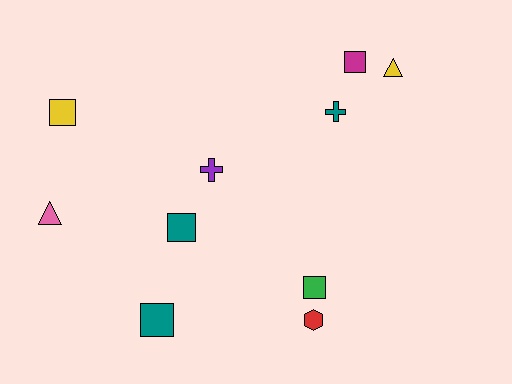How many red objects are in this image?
There is 1 red object.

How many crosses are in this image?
There are 2 crosses.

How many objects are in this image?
There are 10 objects.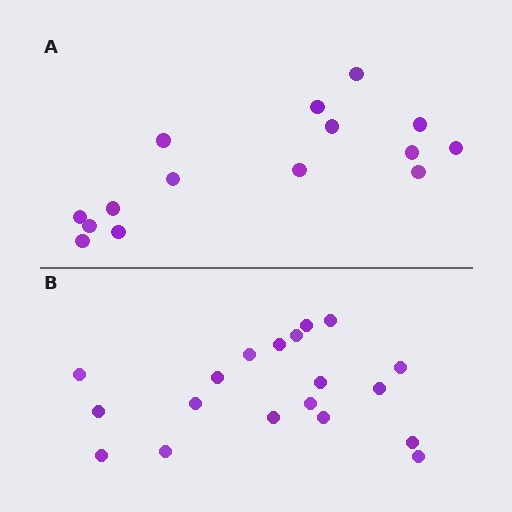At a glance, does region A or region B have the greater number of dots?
Region B (the bottom region) has more dots.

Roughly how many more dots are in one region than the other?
Region B has about 4 more dots than region A.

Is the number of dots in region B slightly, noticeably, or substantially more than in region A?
Region B has noticeably more, but not dramatically so. The ratio is roughly 1.3 to 1.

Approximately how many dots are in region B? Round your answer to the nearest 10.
About 20 dots. (The exact count is 19, which rounds to 20.)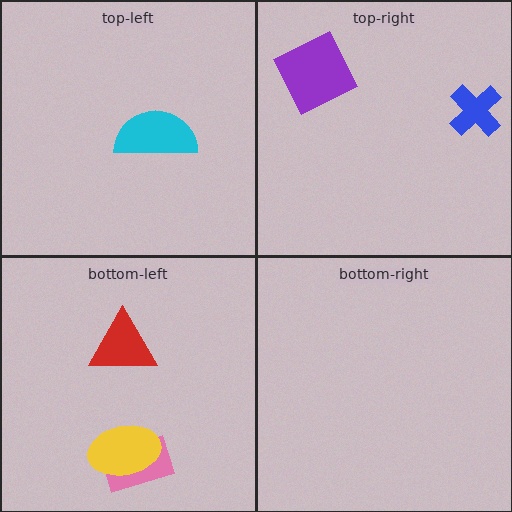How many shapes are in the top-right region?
2.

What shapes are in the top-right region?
The blue cross, the purple square.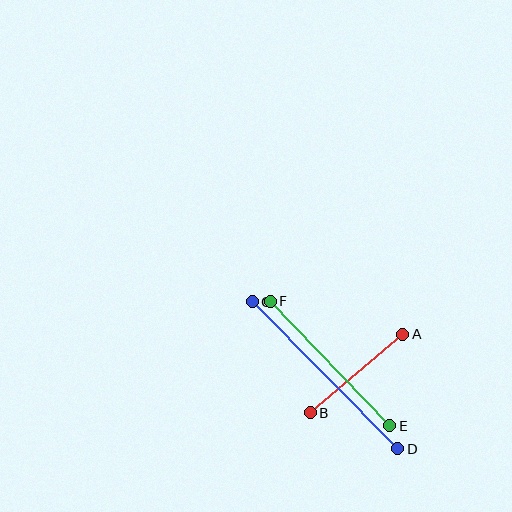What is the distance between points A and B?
The distance is approximately 121 pixels.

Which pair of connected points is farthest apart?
Points C and D are farthest apart.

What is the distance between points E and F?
The distance is approximately 173 pixels.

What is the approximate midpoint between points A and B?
The midpoint is at approximately (356, 374) pixels.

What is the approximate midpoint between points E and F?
The midpoint is at approximately (330, 363) pixels.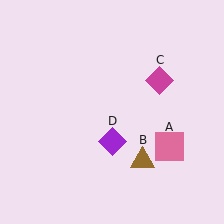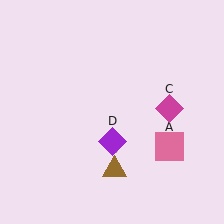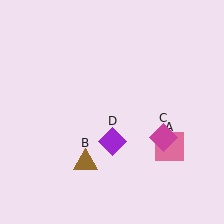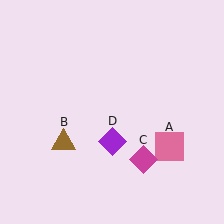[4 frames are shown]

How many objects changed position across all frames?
2 objects changed position: brown triangle (object B), magenta diamond (object C).